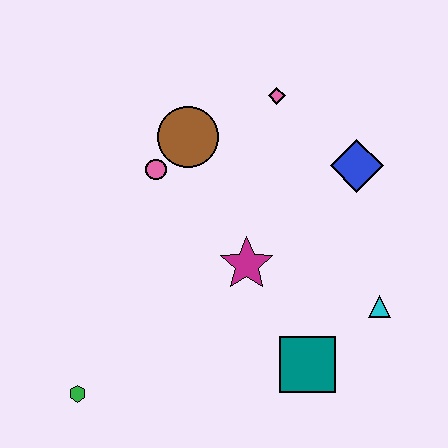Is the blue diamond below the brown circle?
Yes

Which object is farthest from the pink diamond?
The green hexagon is farthest from the pink diamond.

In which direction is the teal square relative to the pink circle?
The teal square is below the pink circle.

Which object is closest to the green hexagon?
The magenta star is closest to the green hexagon.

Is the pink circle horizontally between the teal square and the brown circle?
No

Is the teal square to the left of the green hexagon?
No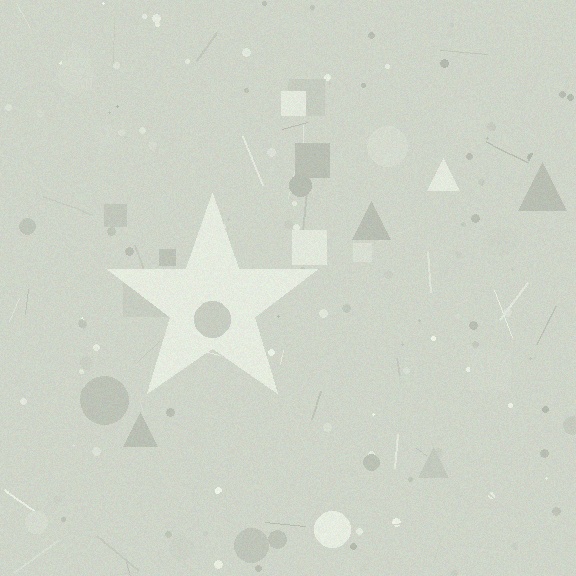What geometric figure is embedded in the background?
A star is embedded in the background.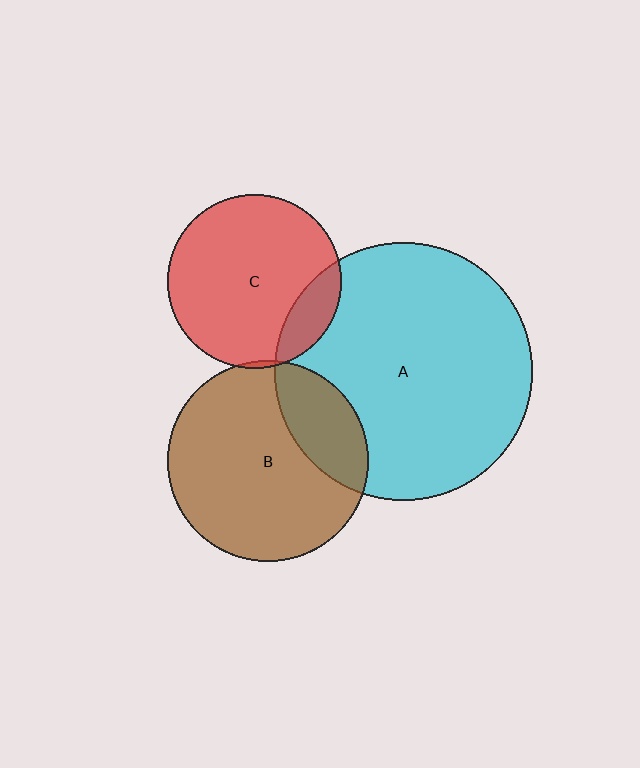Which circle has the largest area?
Circle A (cyan).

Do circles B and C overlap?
Yes.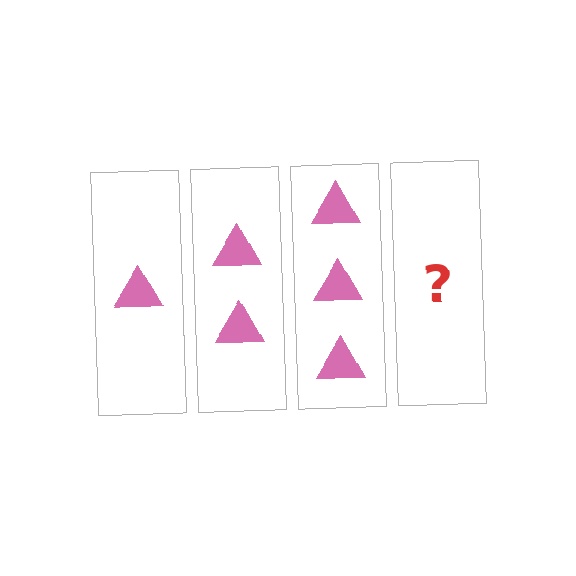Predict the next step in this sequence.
The next step is 4 triangles.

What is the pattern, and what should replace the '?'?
The pattern is that each step adds one more triangle. The '?' should be 4 triangles.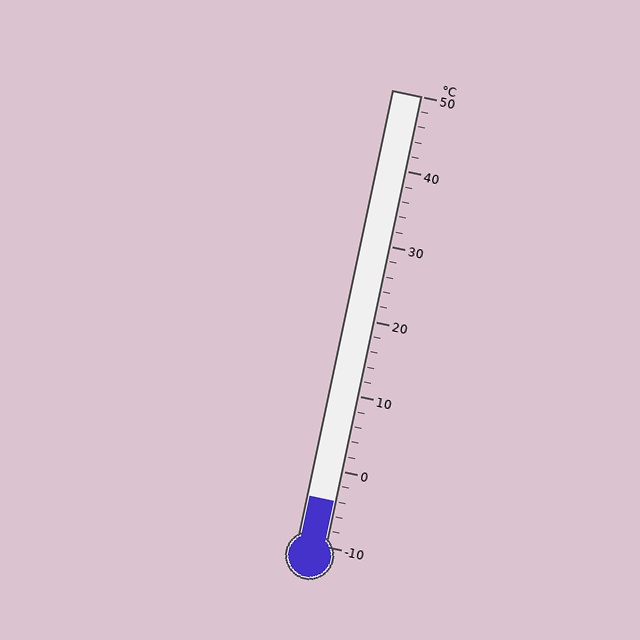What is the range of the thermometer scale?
The thermometer scale ranges from -10°C to 50°C.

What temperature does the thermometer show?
The thermometer shows approximately -4°C.